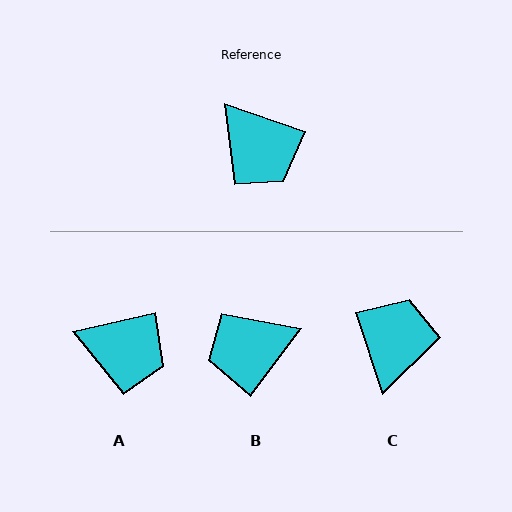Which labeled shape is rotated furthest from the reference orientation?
C, about 127 degrees away.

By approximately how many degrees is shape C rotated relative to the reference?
Approximately 127 degrees counter-clockwise.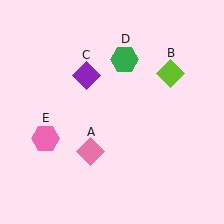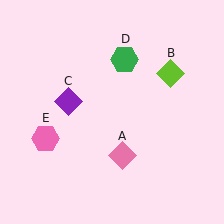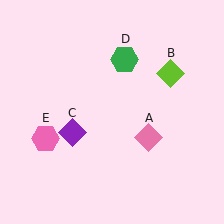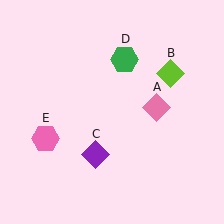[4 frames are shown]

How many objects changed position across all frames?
2 objects changed position: pink diamond (object A), purple diamond (object C).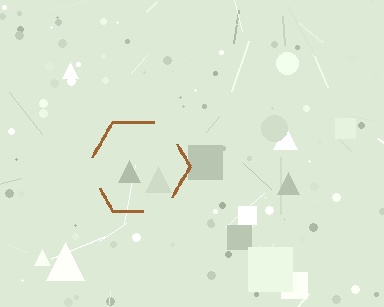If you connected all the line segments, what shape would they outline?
They would outline a hexagon.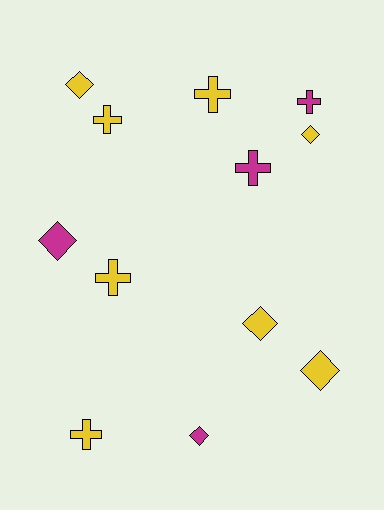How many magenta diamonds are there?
There are 2 magenta diamonds.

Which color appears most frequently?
Yellow, with 8 objects.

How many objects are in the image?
There are 12 objects.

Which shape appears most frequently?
Cross, with 6 objects.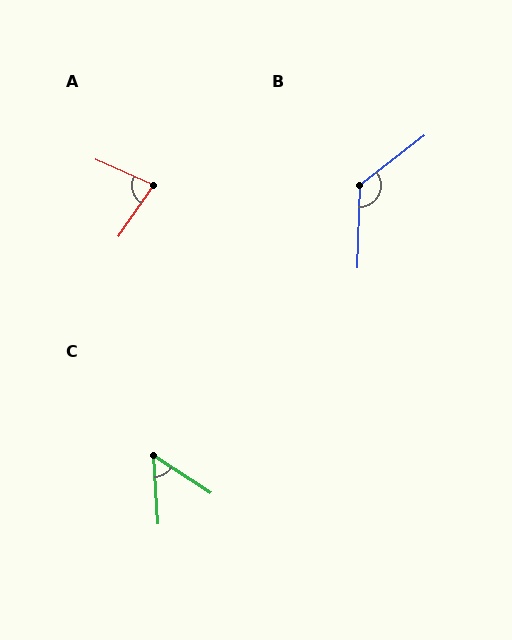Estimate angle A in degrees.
Approximately 79 degrees.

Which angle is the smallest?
C, at approximately 53 degrees.